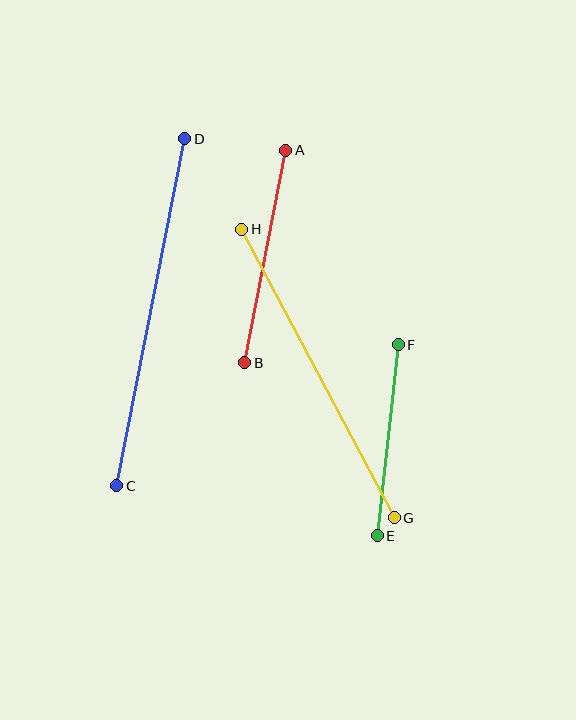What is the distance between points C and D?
The distance is approximately 353 pixels.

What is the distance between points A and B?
The distance is approximately 216 pixels.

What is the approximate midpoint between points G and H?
The midpoint is at approximately (318, 373) pixels.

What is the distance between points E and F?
The distance is approximately 193 pixels.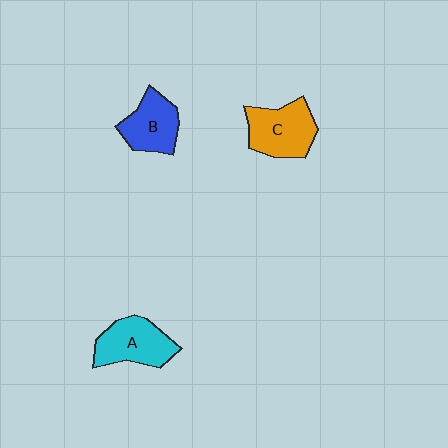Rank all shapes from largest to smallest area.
From largest to smallest: C (orange), A (cyan), B (blue).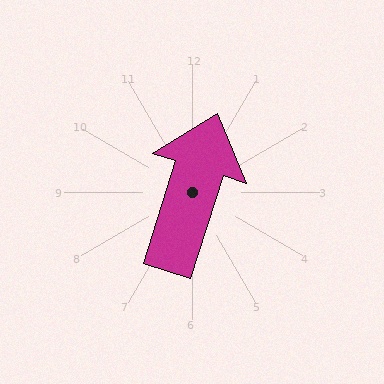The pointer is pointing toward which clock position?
Roughly 1 o'clock.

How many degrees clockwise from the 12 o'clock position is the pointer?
Approximately 18 degrees.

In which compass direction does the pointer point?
North.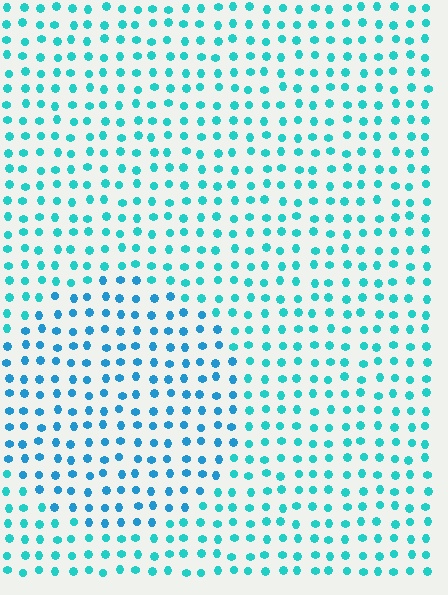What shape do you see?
I see a circle.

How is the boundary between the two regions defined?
The boundary is defined purely by a slight shift in hue (about 23 degrees). Spacing, size, and orientation are identical on both sides.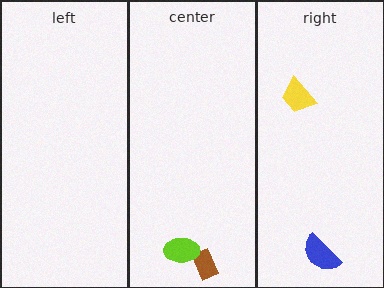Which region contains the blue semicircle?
The right region.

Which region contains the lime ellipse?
The center region.